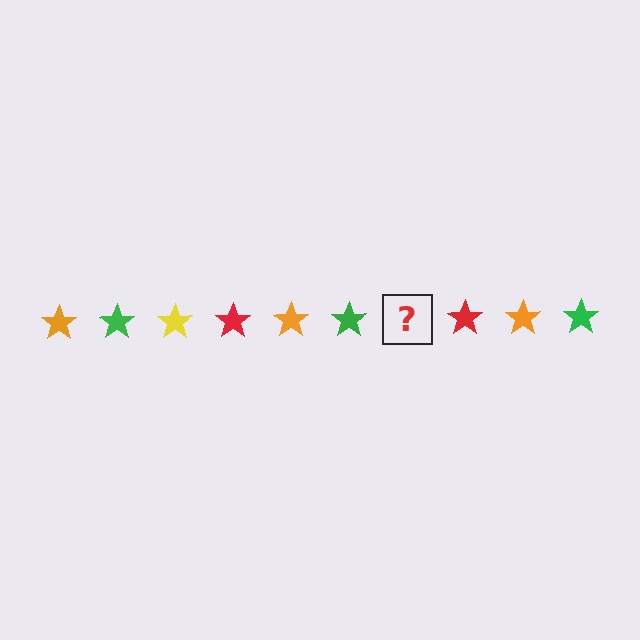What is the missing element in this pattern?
The missing element is a yellow star.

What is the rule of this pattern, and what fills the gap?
The rule is that the pattern cycles through orange, green, yellow, red stars. The gap should be filled with a yellow star.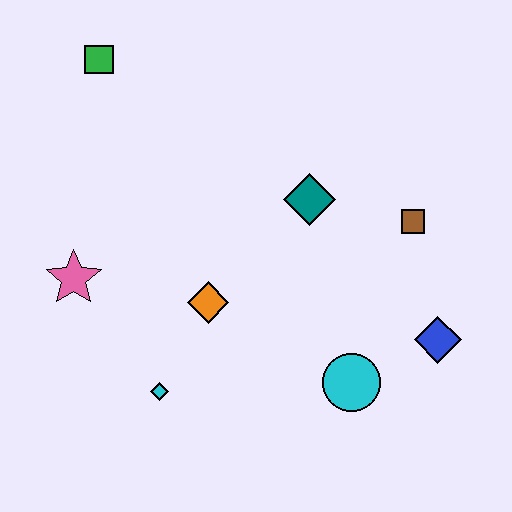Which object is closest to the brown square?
The teal diamond is closest to the brown square.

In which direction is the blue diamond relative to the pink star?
The blue diamond is to the right of the pink star.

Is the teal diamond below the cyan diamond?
No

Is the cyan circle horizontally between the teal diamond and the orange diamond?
No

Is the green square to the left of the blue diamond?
Yes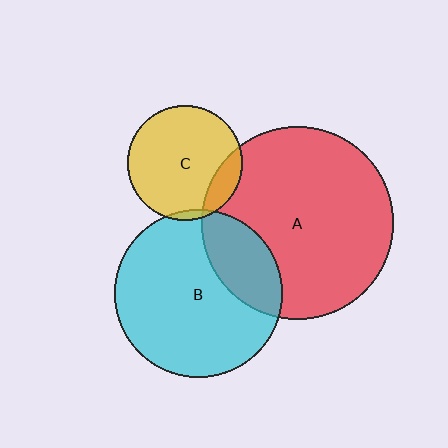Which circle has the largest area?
Circle A (red).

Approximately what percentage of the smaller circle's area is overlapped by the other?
Approximately 15%.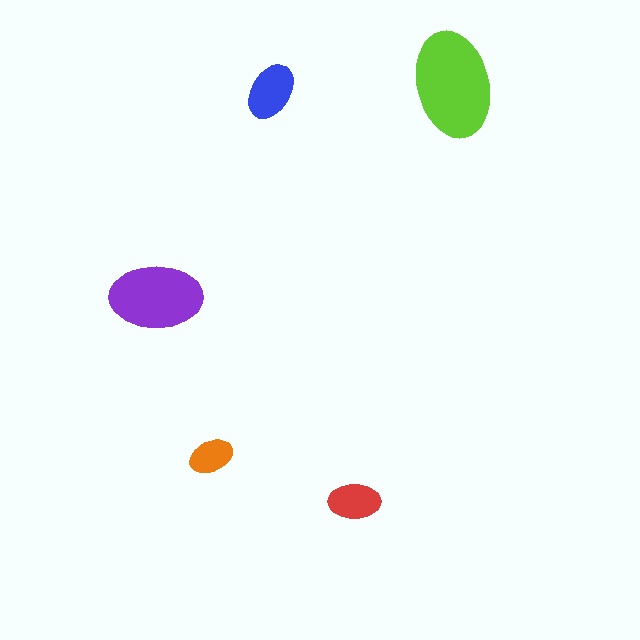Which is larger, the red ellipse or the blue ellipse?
The blue one.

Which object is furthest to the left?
The purple ellipse is leftmost.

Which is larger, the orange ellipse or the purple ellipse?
The purple one.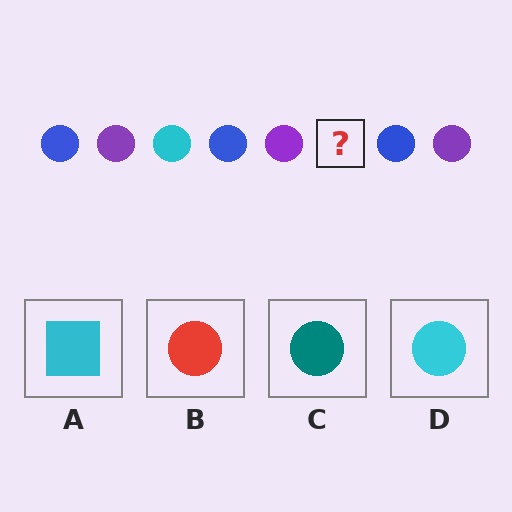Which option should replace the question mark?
Option D.